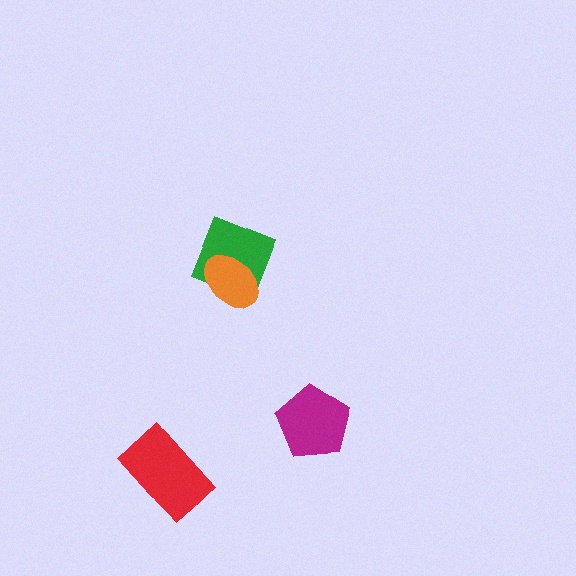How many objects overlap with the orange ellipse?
1 object overlaps with the orange ellipse.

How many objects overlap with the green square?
1 object overlaps with the green square.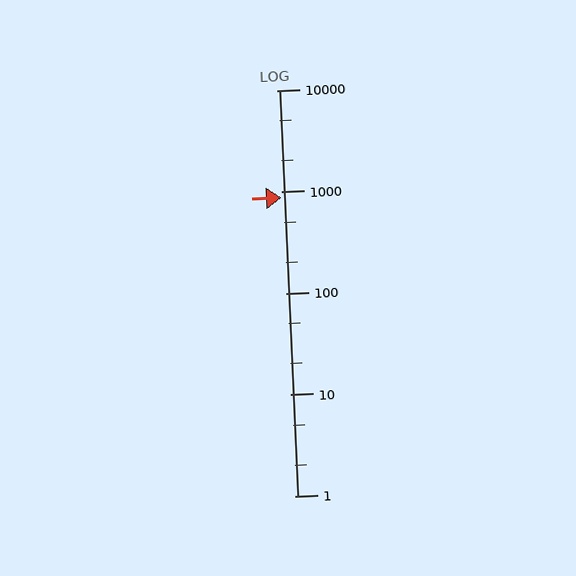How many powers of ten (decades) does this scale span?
The scale spans 4 decades, from 1 to 10000.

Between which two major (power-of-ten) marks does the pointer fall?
The pointer is between 100 and 1000.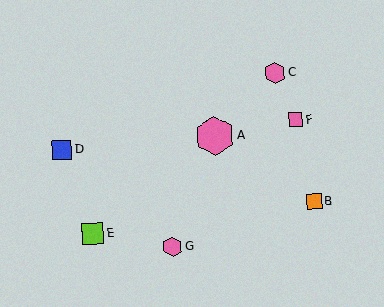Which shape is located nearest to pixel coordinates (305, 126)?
The pink square (labeled F) at (296, 120) is nearest to that location.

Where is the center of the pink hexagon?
The center of the pink hexagon is at (172, 247).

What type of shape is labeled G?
Shape G is a pink hexagon.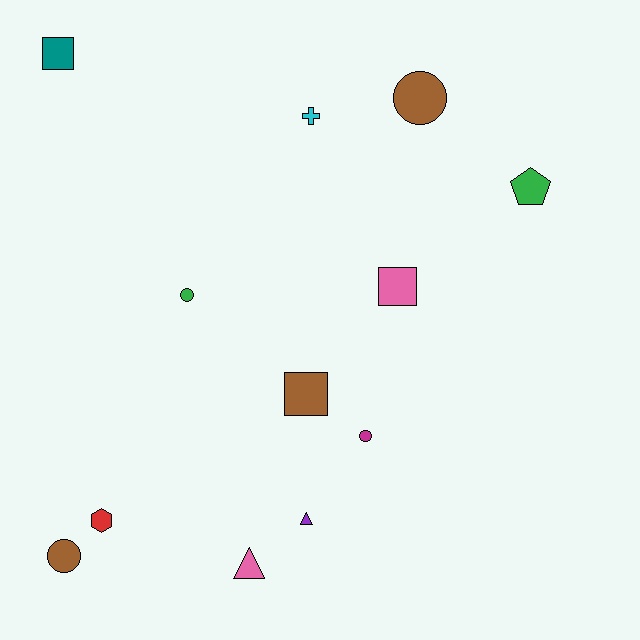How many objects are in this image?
There are 12 objects.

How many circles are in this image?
There are 4 circles.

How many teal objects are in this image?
There is 1 teal object.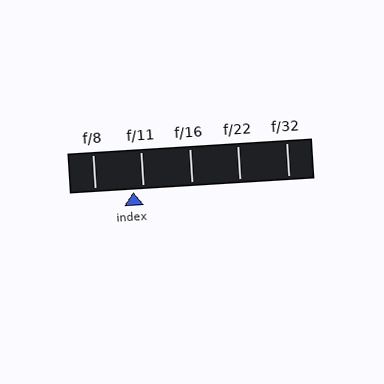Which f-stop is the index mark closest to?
The index mark is closest to f/11.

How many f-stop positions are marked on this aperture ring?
There are 5 f-stop positions marked.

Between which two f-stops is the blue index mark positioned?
The index mark is between f/8 and f/11.